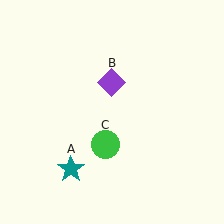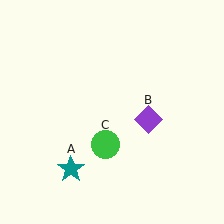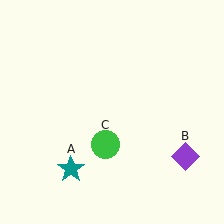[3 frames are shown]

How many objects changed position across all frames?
1 object changed position: purple diamond (object B).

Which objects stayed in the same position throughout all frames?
Teal star (object A) and green circle (object C) remained stationary.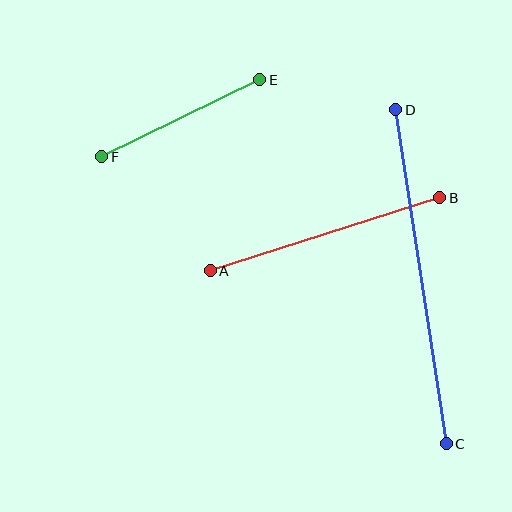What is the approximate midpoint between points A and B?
The midpoint is at approximately (325, 234) pixels.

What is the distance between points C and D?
The distance is approximately 338 pixels.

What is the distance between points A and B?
The distance is approximately 241 pixels.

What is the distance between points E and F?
The distance is approximately 176 pixels.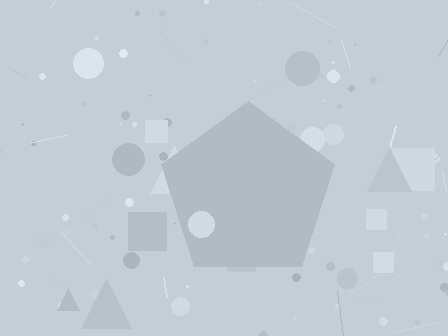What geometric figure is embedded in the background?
A pentagon is embedded in the background.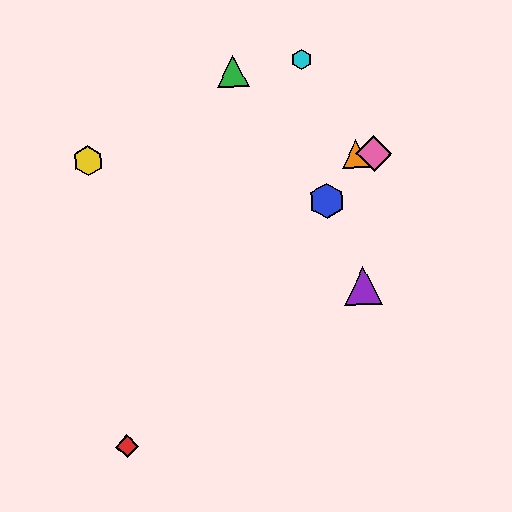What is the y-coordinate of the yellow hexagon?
The yellow hexagon is at y≈161.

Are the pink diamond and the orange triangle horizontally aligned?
Yes, both are at y≈154.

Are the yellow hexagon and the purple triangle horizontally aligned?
No, the yellow hexagon is at y≈161 and the purple triangle is at y≈286.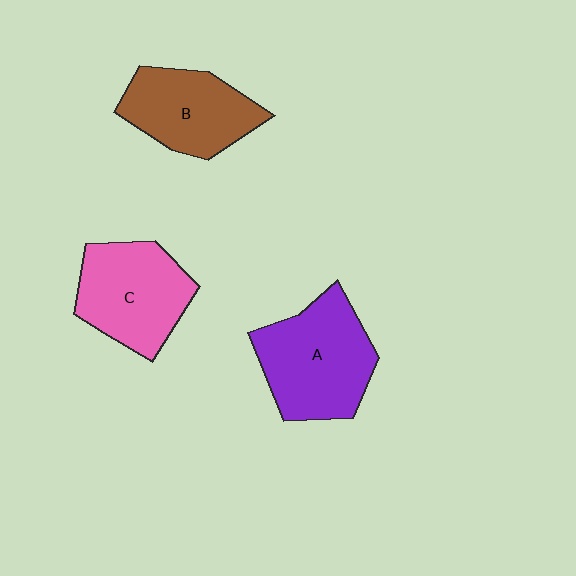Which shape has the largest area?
Shape A (purple).